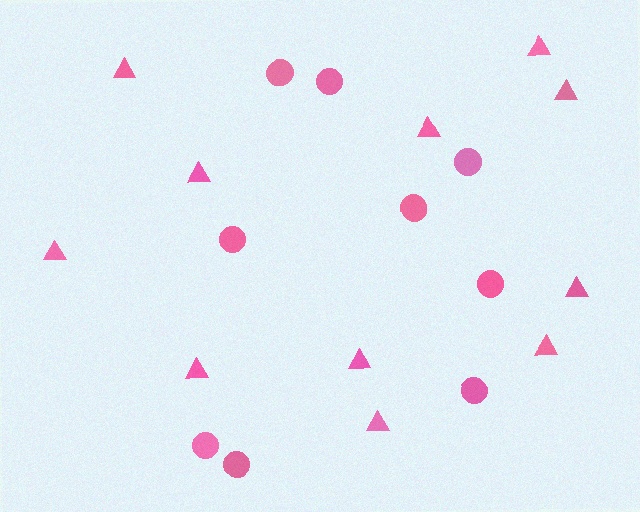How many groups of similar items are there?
There are 2 groups: one group of circles (9) and one group of triangles (11).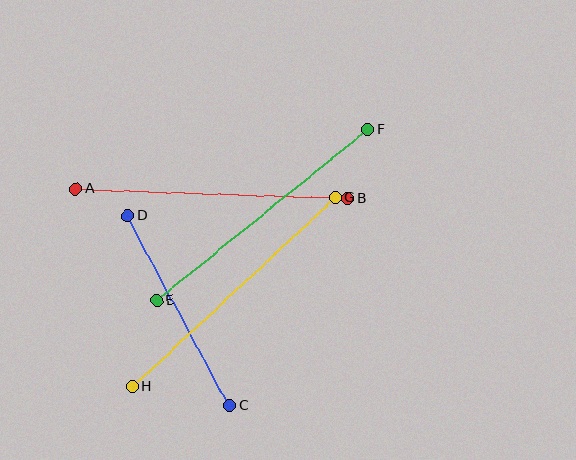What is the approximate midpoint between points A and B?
The midpoint is at approximately (212, 194) pixels.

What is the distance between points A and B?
The distance is approximately 272 pixels.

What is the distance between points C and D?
The distance is approximately 215 pixels.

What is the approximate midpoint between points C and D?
The midpoint is at approximately (178, 311) pixels.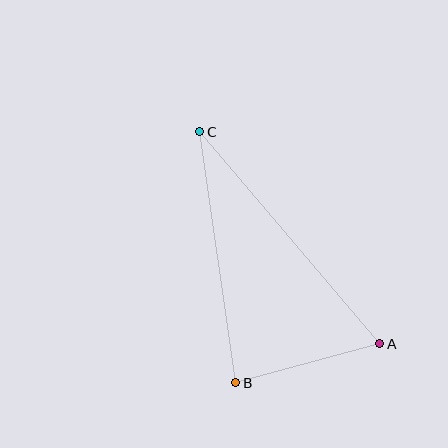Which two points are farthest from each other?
Points A and C are farthest from each other.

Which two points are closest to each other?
Points A and B are closest to each other.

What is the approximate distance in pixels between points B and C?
The distance between B and C is approximately 254 pixels.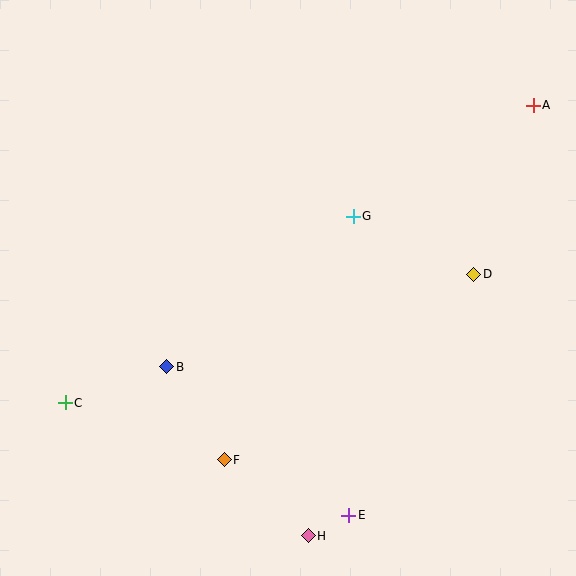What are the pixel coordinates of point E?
Point E is at (349, 515).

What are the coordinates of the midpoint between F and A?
The midpoint between F and A is at (379, 282).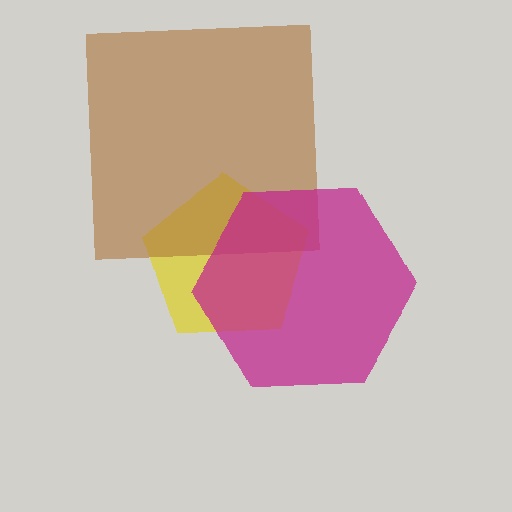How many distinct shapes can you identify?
There are 3 distinct shapes: a yellow pentagon, a brown square, a magenta hexagon.